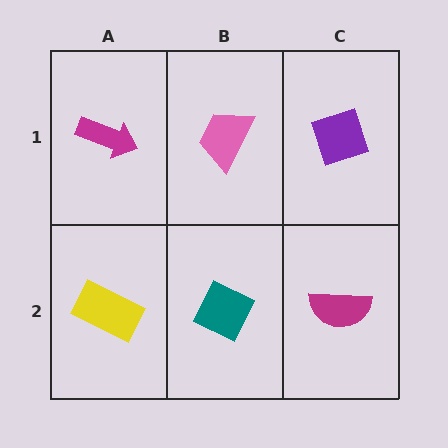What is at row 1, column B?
A pink trapezoid.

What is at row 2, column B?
A teal diamond.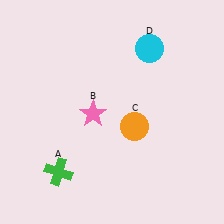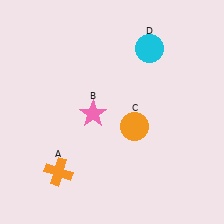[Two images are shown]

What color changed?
The cross (A) changed from green in Image 1 to orange in Image 2.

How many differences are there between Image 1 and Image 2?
There is 1 difference between the two images.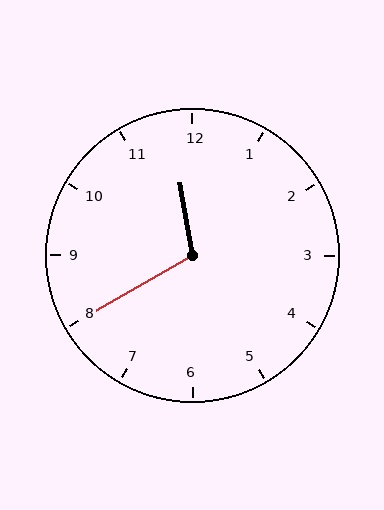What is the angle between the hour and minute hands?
Approximately 110 degrees.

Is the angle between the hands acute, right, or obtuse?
It is obtuse.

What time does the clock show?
11:40.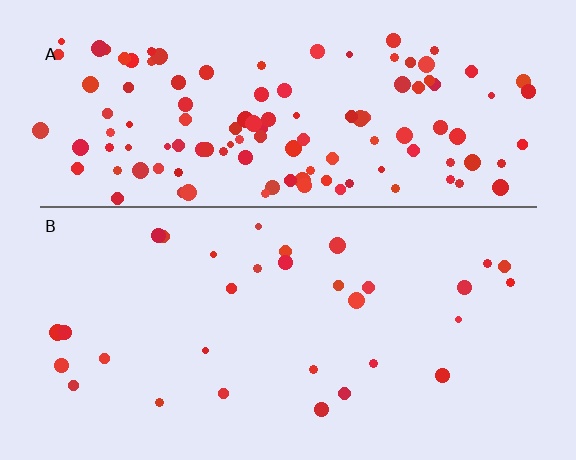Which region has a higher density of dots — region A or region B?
A (the top).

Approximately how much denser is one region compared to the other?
Approximately 4.0× — region A over region B.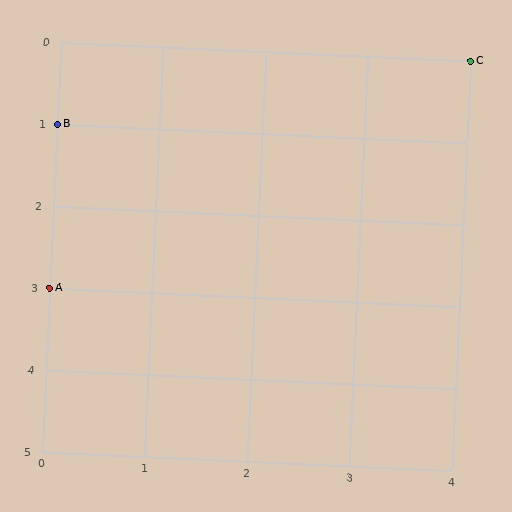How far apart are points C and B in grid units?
Points C and B are 4 columns and 1 row apart (about 4.1 grid units diagonally).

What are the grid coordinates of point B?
Point B is at grid coordinates (0, 1).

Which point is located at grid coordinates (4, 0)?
Point C is at (4, 0).